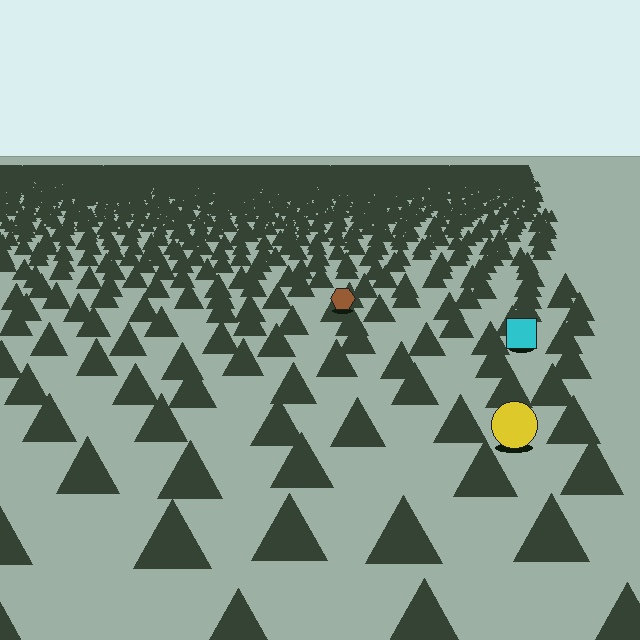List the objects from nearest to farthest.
From nearest to farthest: the yellow circle, the cyan square, the brown hexagon.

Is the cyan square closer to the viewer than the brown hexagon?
Yes. The cyan square is closer — you can tell from the texture gradient: the ground texture is coarser near it.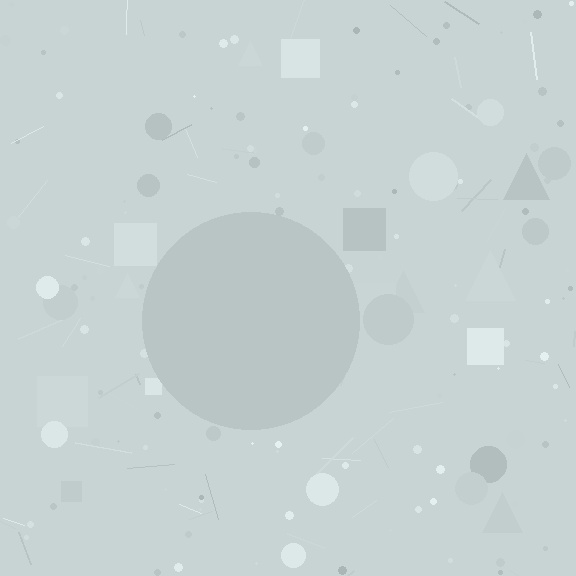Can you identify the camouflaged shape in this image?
The camouflaged shape is a circle.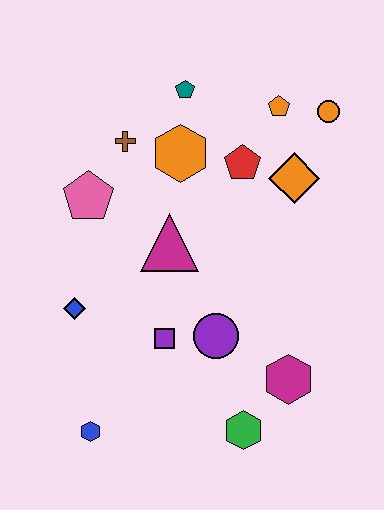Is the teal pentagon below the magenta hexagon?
No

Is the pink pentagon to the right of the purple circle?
No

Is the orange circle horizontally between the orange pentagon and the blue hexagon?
No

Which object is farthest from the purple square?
The orange circle is farthest from the purple square.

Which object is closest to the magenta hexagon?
The green hexagon is closest to the magenta hexagon.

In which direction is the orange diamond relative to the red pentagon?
The orange diamond is to the right of the red pentagon.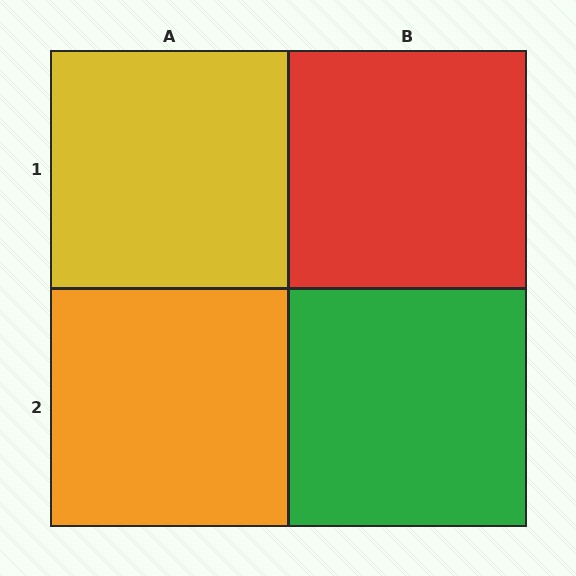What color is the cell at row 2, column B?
Green.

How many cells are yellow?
1 cell is yellow.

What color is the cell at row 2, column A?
Orange.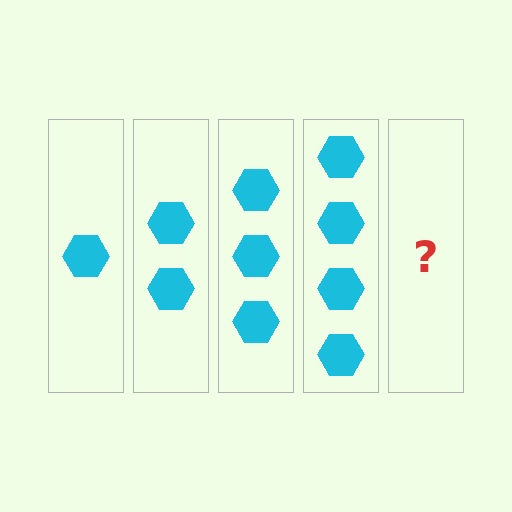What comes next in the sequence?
The next element should be 5 hexagons.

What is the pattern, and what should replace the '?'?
The pattern is that each step adds one more hexagon. The '?' should be 5 hexagons.